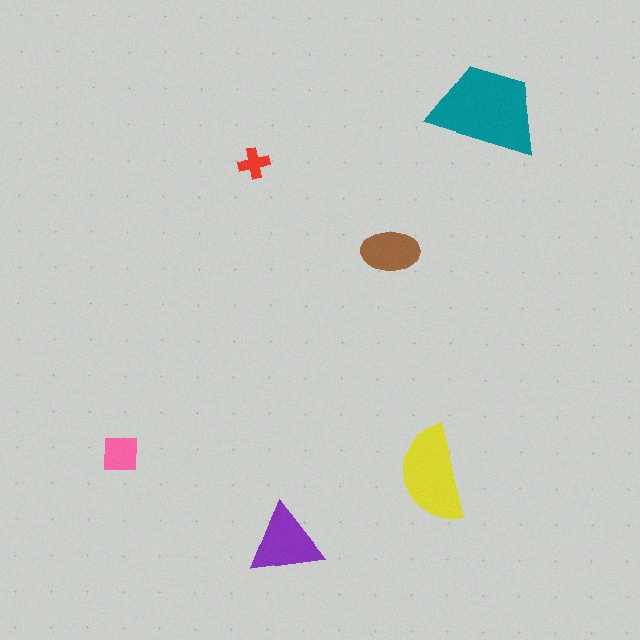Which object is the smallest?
The red cross.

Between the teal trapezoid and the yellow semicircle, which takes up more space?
The teal trapezoid.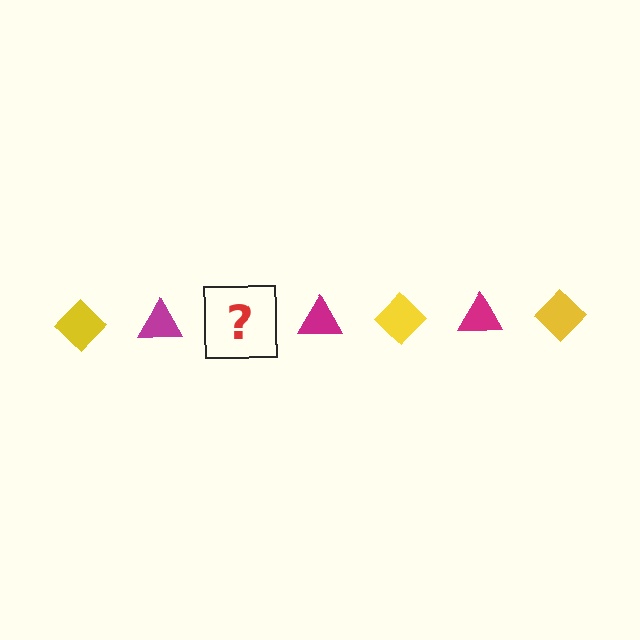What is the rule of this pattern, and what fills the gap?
The rule is that the pattern alternates between yellow diamond and magenta triangle. The gap should be filled with a yellow diamond.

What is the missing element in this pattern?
The missing element is a yellow diamond.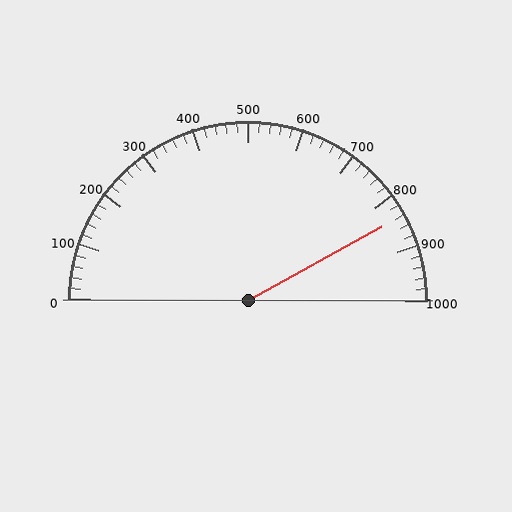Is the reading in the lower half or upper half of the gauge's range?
The reading is in the upper half of the range (0 to 1000).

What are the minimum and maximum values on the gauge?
The gauge ranges from 0 to 1000.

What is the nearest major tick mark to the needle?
The nearest major tick mark is 800.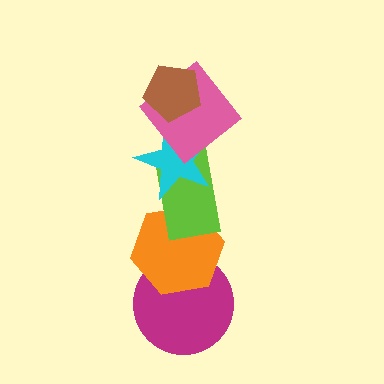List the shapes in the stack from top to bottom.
From top to bottom: the brown pentagon, the pink diamond, the cyan star, the lime rectangle, the orange hexagon, the magenta circle.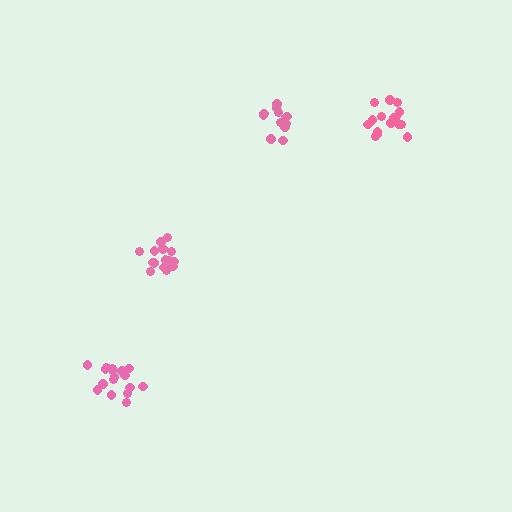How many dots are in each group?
Group 1: 17 dots, Group 2: 13 dots, Group 3: 16 dots, Group 4: 17 dots (63 total).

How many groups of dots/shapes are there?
There are 4 groups.